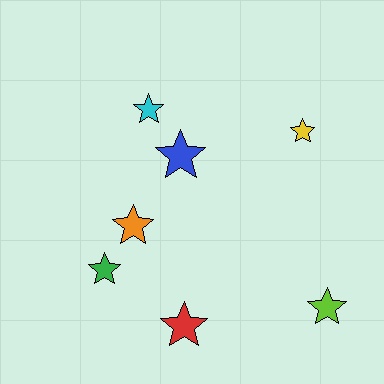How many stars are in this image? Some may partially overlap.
There are 7 stars.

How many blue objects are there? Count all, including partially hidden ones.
There is 1 blue object.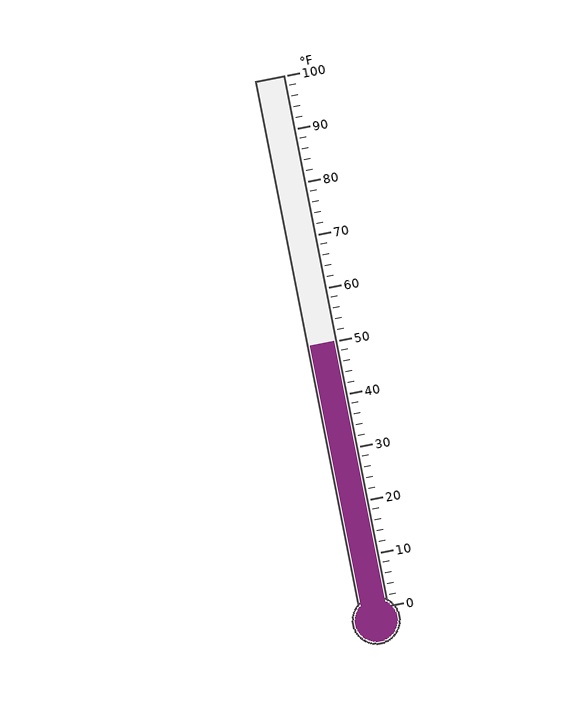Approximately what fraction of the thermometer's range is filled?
The thermometer is filled to approximately 50% of its range.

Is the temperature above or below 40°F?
The temperature is above 40°F.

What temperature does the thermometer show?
The thermometer shows approximately 50°F.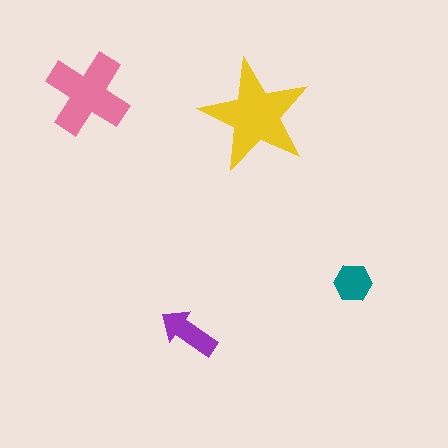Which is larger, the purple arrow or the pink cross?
The pink cross.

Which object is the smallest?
The teal hexagon.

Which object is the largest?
The yellow star.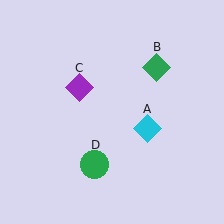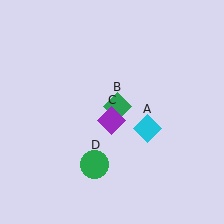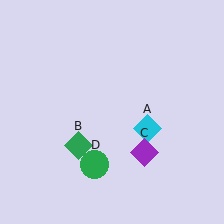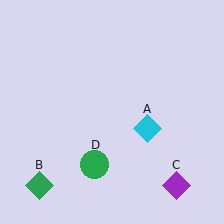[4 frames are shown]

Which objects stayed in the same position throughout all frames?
Cyan diamond (object A) and green circle (object D) remained stationary.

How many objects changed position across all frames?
2 objects changed position: green diamond (object B), purple diamond (object C).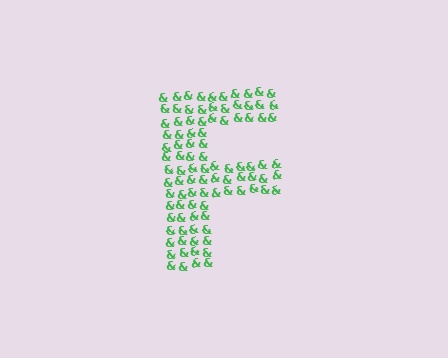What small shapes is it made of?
It is made of small ampersands.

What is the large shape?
The large shape is the letter F.